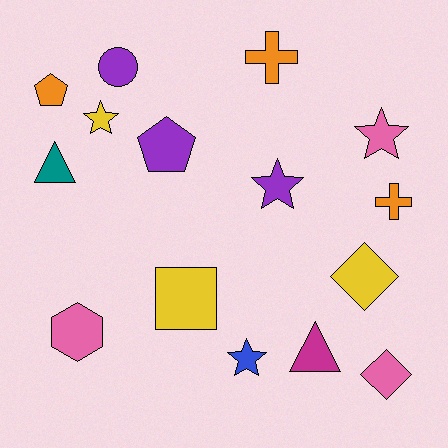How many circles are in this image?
There is 1 circle.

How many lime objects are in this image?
There are no lime objects.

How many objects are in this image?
There are 15 objects.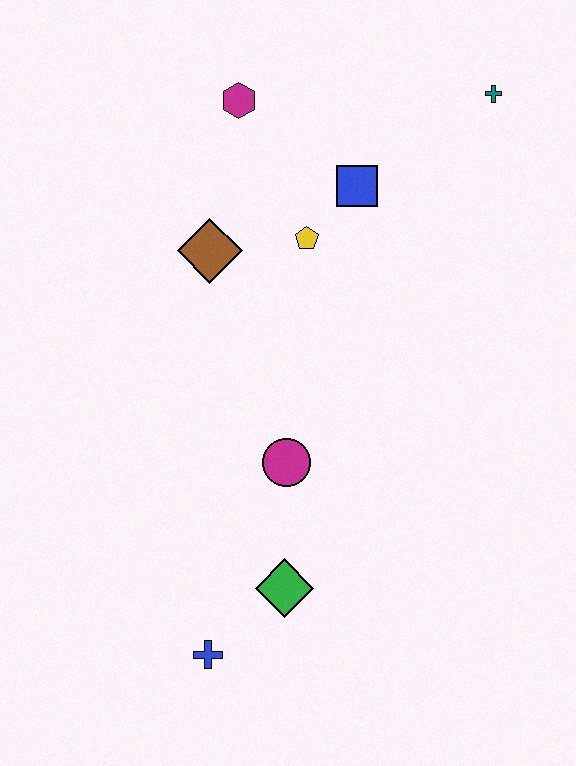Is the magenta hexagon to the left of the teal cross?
Yes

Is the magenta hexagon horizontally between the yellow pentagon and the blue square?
No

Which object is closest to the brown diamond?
The yellow pentagon is closest to the brown diamond.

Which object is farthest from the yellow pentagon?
The blue cross is farthest from the yellow pentagon.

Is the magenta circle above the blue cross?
Yes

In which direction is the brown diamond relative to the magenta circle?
The brown diamond is above the magenta circle.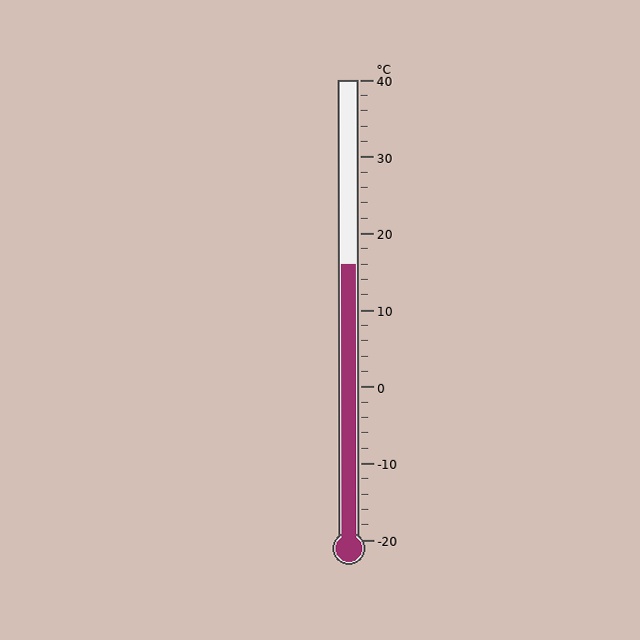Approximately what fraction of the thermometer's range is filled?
The thermometer is filled to approximately 60% of its range.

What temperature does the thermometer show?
The thermometer shows approximately 16°C.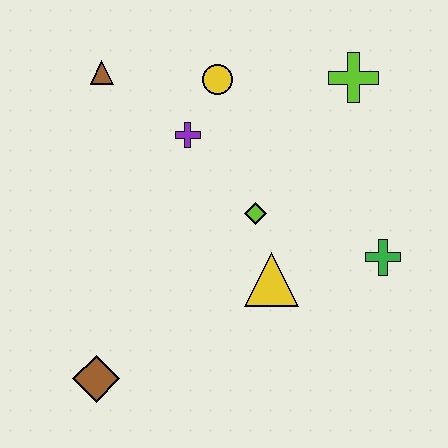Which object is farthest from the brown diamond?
The lime cross is farthest from the brown diamond.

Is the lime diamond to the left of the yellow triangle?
Yes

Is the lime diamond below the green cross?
No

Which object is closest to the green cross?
The yellow triangle is closest to the green cross.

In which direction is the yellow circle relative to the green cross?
The yellow circle is above the green cross.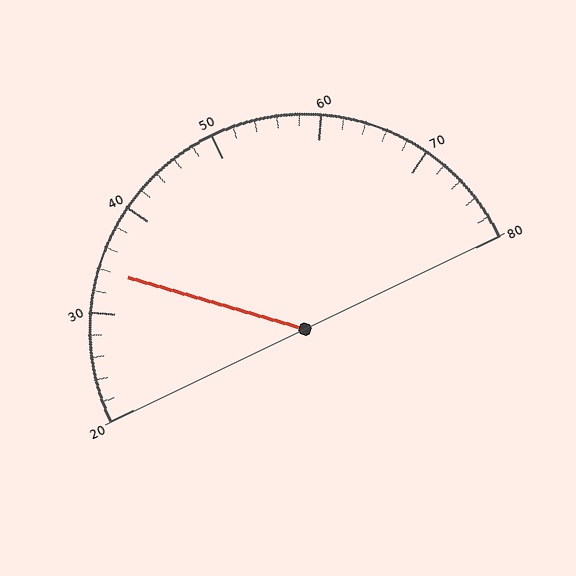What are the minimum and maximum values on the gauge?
The gauge ranges from 20 to 80.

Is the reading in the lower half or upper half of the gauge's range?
The reading is in the lower half of the range (20 to 80).